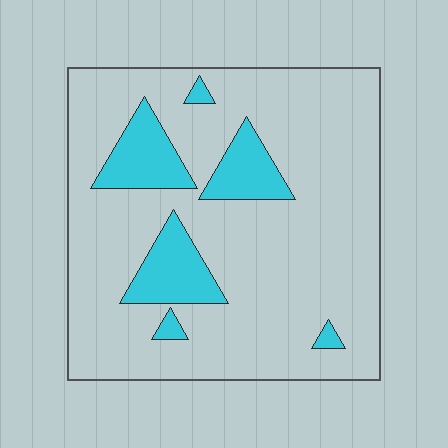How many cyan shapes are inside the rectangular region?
6.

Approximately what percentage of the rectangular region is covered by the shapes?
Approximately 15%.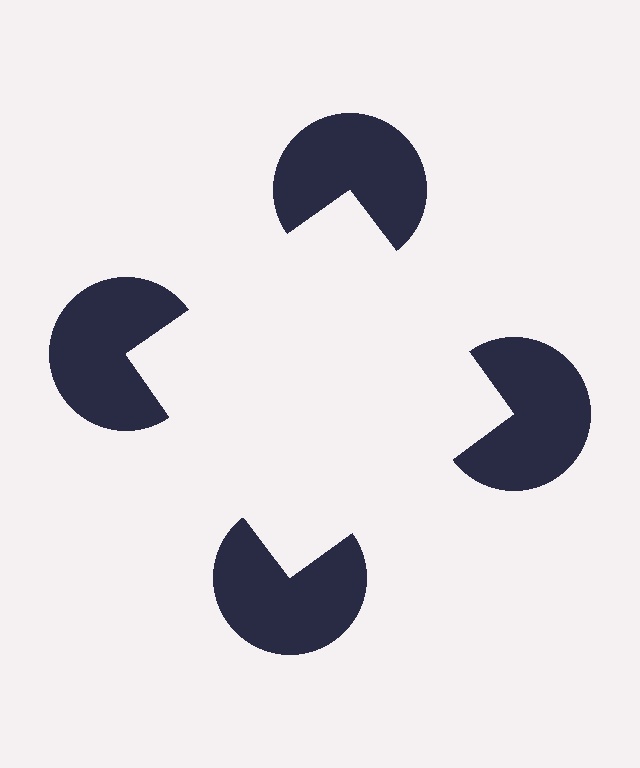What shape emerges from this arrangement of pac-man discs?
An illusory square — its edges are inferred from the aligned wedge cuts in the pac-man discs, not physically drawn.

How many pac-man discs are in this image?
There are 4 — one at each vertex of the illusory square.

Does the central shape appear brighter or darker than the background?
It typically appears slightly brighter than the background, even though no actual brightness change is drawn.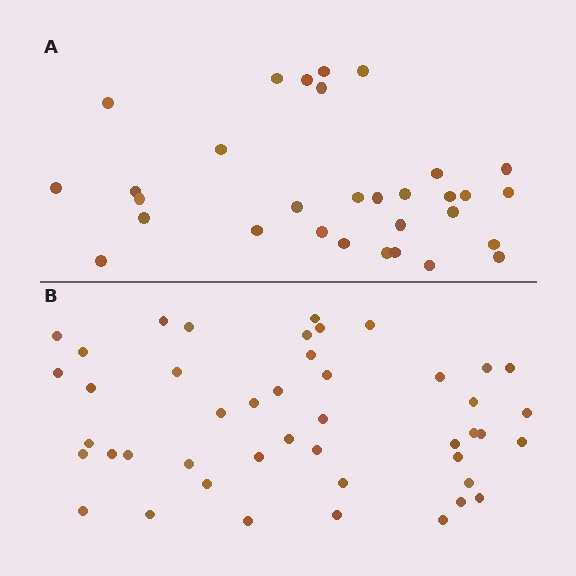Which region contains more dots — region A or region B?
Region B (the bottom region) has more dots.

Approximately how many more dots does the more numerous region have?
Region B has approximately 15 more dots than region A.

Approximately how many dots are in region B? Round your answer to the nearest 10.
About 40 dots. (The exact count is 45, which rounds to 40.)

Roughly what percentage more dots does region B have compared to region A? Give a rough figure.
About 45% more.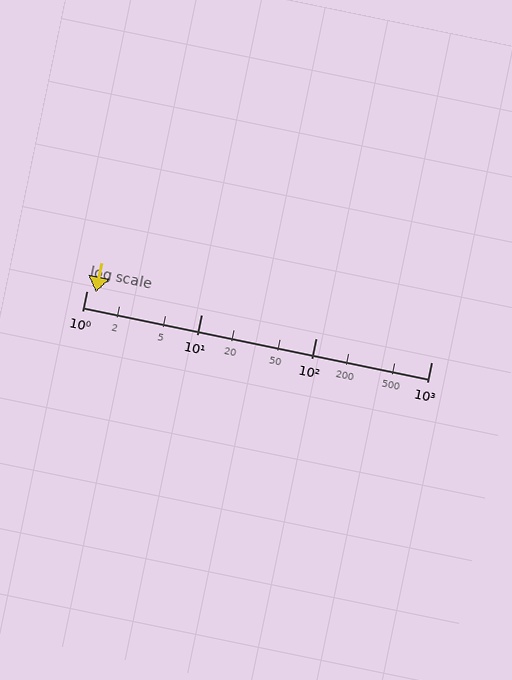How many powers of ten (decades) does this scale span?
The scale spans 3 decades, from 1 to 1000.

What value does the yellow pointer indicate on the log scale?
The pointer indicates approximately 1.2.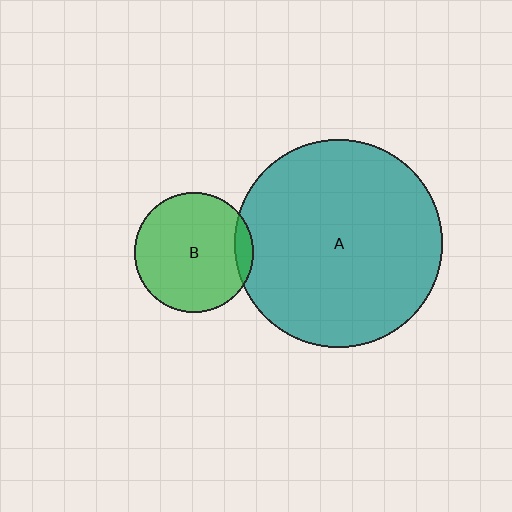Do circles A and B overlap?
Yes.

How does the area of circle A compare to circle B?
Approximately 3.1 times.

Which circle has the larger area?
Circle A (teal).